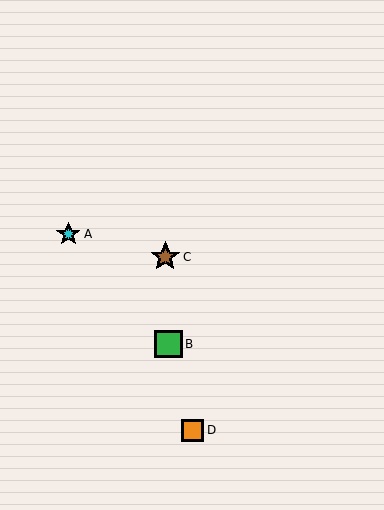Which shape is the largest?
The brown star (labeled C) is the largest.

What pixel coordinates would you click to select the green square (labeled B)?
Click at (169, 344) to select the green square B.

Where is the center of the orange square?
The center of the orange square is at (193, 430).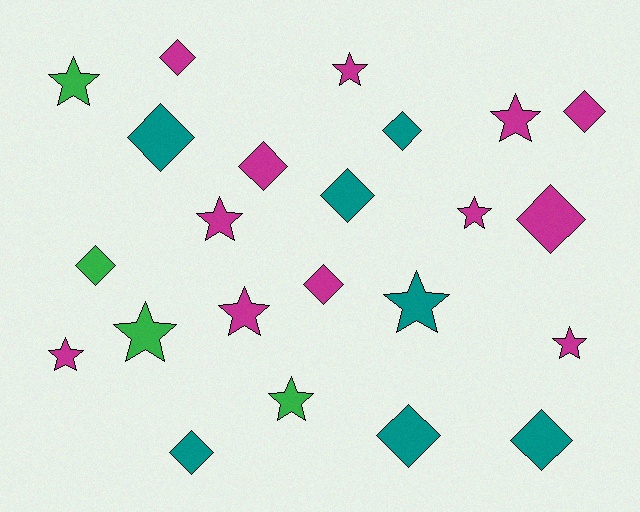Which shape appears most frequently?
Diamond, with 12 objects.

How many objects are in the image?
There are 23 objects.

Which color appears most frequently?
Magenta, with 12 objects.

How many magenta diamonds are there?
There are 5 magenta diamonds.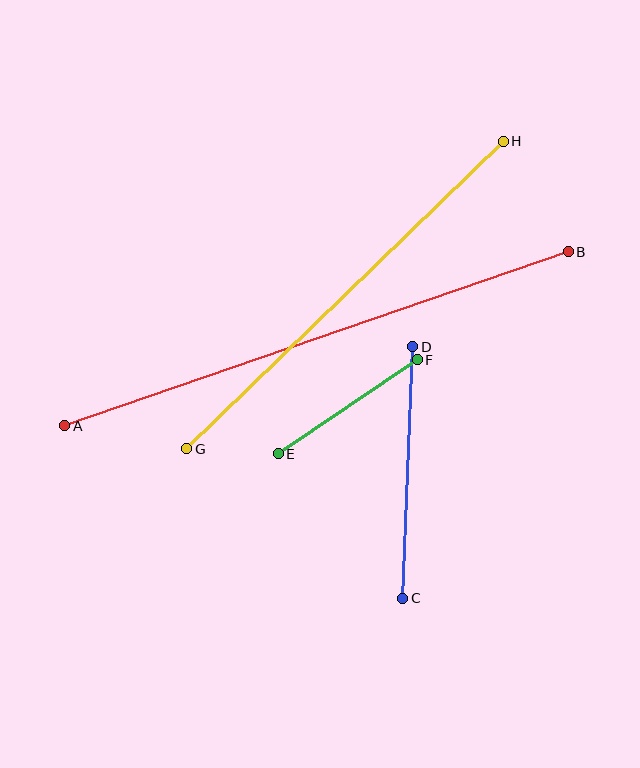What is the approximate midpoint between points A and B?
The midpoint is at approximately (316, 339) pixels.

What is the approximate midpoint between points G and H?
The midpoint is at approximately (345, 295) pixels.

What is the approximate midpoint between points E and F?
The midpoint is at approximately (348, 407) pixels.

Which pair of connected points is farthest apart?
Points A and B are farthest apart.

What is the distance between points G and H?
The distance is approximately 441 pixels.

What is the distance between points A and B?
The distance is approximately 533 pixels.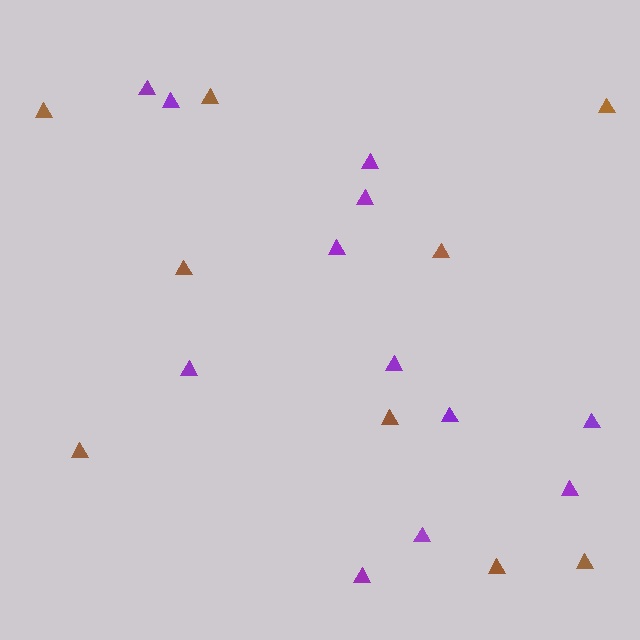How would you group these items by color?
There are 2 groups: one group of brown triangles (9) and one group of purple triangles (12).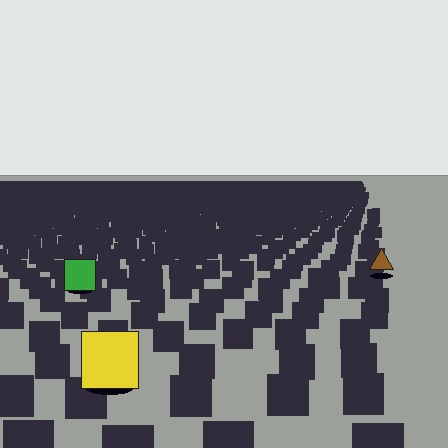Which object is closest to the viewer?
The yellow square is closest. The texture marks near it are larger and more spread out.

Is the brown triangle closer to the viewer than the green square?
No. The green square is closer — you can tell from the texture gradient: the ground texture is coarser near it.